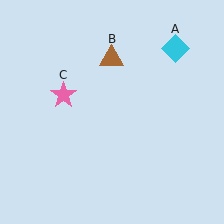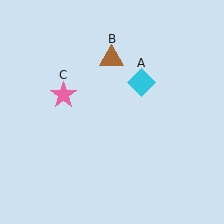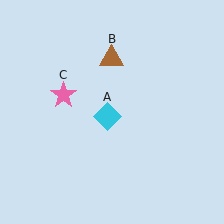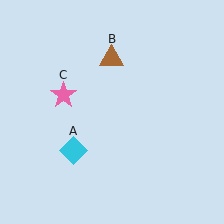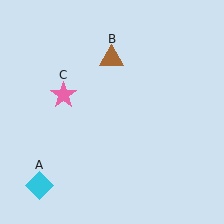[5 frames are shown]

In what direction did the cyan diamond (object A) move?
The cyan diamond (object A) moved down and to the left.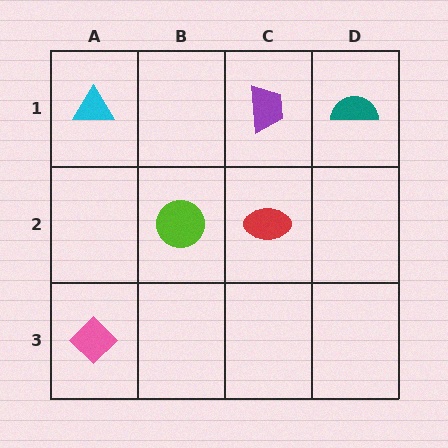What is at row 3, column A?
A pink diamond.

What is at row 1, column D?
A teal semicircle.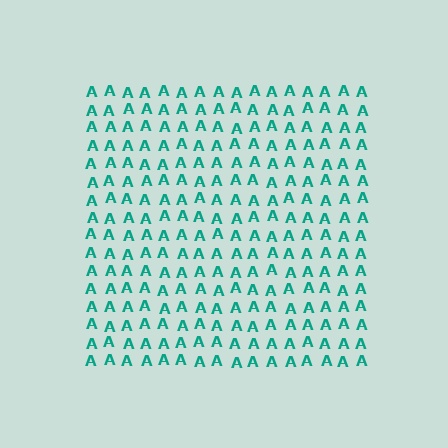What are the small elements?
The small elements are letter A's.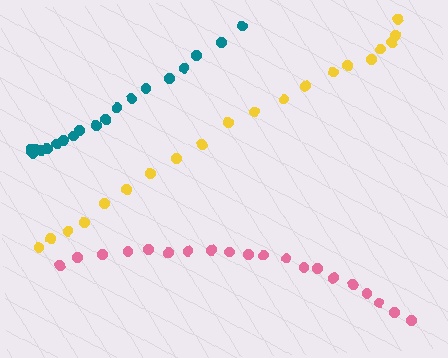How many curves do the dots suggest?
There are 3 distinct paths.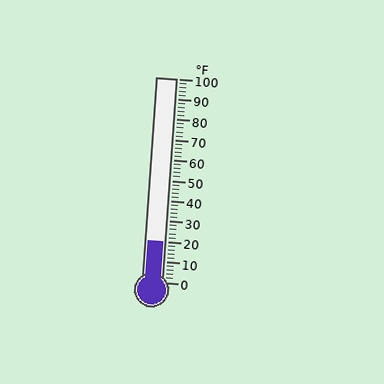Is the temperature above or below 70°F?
The temperature is below 70°F.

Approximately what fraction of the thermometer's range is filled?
The thermometer is filled to approximately 20% of its range.